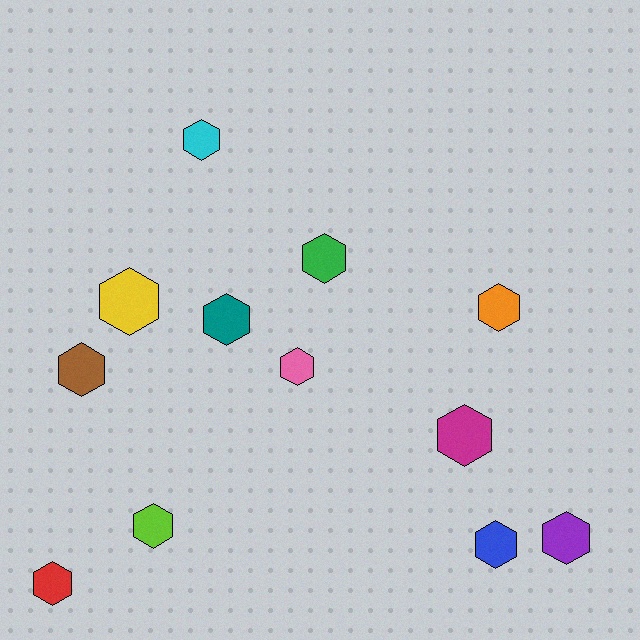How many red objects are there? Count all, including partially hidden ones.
There is 1 red object.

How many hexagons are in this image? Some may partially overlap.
There are 12 hexagons.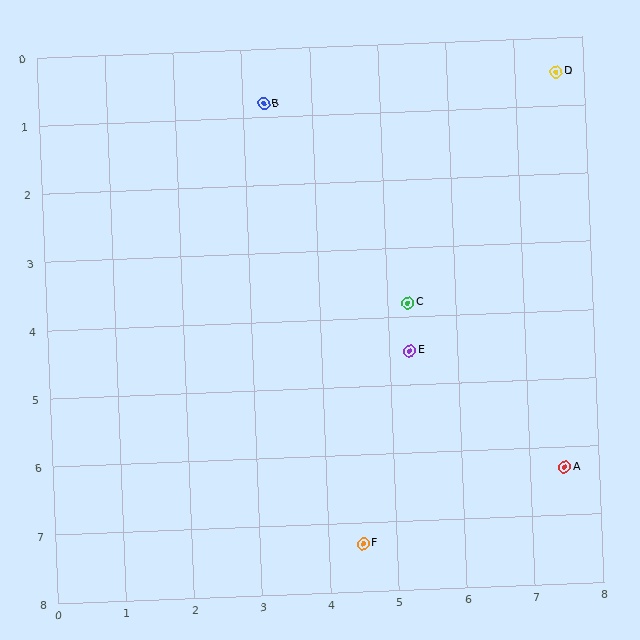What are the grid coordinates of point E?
Point E is at approximately (5.3, 4.5).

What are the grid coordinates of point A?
Point A is at approximately (7.5, 6.3).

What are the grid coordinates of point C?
Point C is at approximately (5.3, 3.8).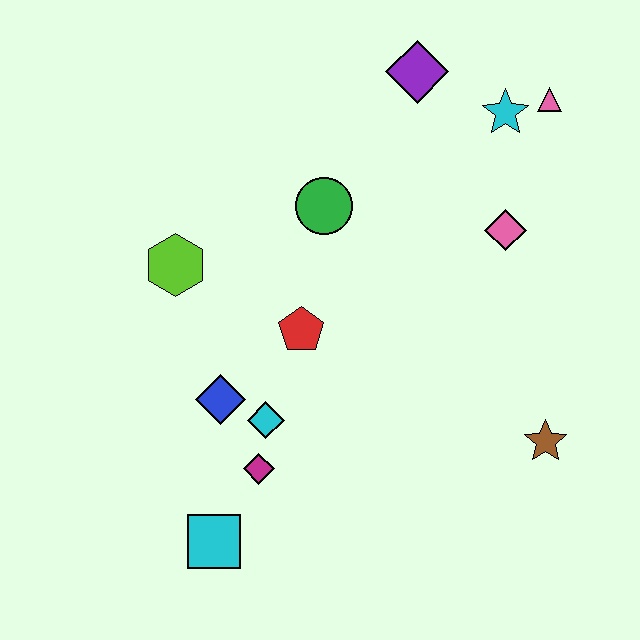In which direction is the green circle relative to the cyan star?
The green circle is to the left of the cyan star.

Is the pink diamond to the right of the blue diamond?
Yes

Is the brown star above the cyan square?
Yes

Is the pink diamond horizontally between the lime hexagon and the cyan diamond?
No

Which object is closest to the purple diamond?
The cyan star is closest to the purple diamond.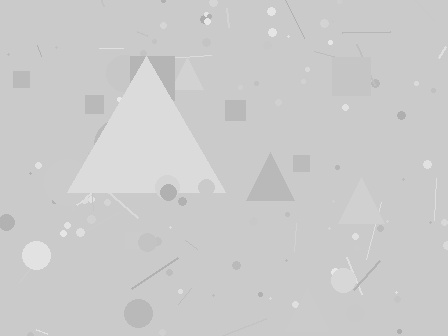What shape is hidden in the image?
A triangle is hidden in the image.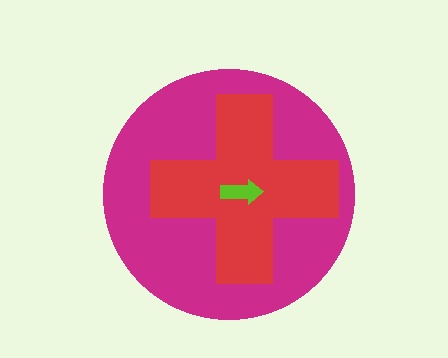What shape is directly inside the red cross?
The lime arrow.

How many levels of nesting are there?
3.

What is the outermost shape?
The magenta circle.